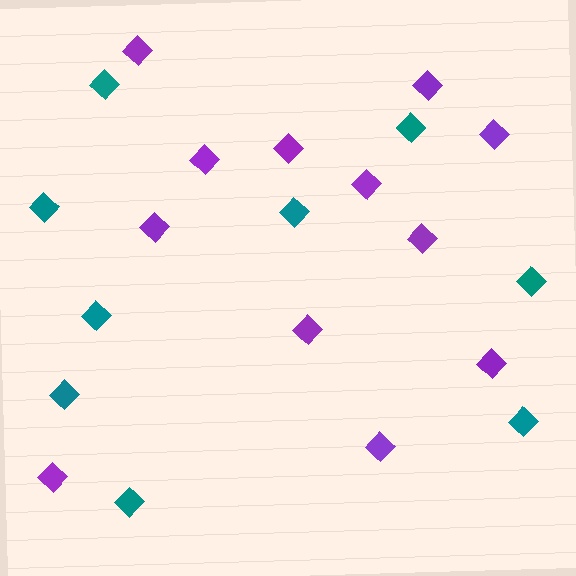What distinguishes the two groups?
There are 2 groups: one group of purple diamonds (12) and one group of teal diamonds (9).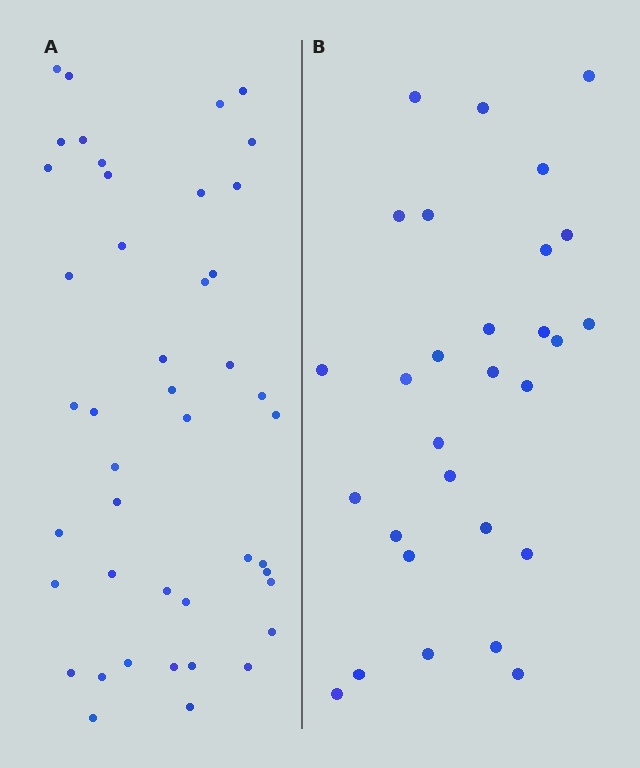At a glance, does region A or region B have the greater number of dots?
Region A (the left region) has more dots.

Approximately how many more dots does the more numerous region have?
Region A has approximately 15 more dots than region B.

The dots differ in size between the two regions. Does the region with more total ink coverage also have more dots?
No. Region B has more total ink coverage because its dots are larger, but region A actually contains more individual dots. Total area can be misleading — the number of items is what matters here.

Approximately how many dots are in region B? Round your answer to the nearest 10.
About 30 dots. (The exact count is 29, which rounds to 30.)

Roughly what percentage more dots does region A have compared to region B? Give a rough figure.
About 50% more.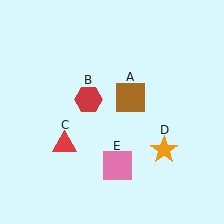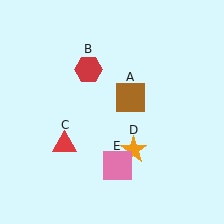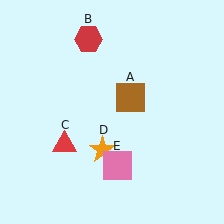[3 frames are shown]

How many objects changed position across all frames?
2 objects changed position: red hexagon (object B), orange star (object D).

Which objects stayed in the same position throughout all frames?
Brown square (object A) and red triangle (object C) and pink square (object E) remained stationary.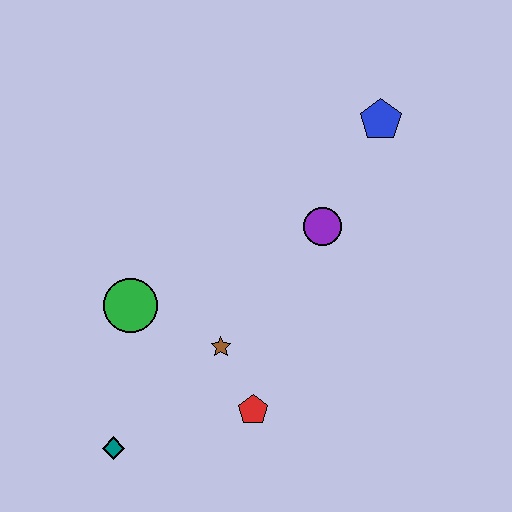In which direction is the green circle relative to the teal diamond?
The green circle is above the teal diamond.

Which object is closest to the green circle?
The brown star is closest to the green circle.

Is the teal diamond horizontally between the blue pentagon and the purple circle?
No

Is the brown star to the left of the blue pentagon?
Yes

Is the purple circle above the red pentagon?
Yes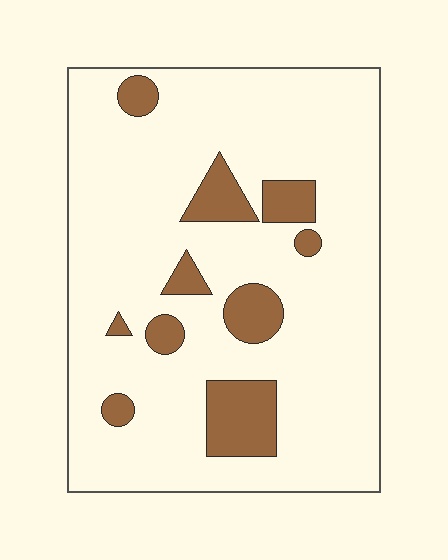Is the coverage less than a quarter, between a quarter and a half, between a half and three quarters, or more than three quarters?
Less than a quarter.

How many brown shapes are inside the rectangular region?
10.